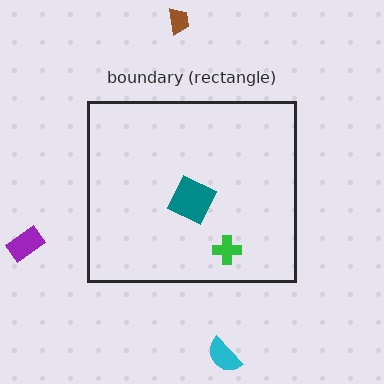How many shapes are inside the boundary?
2 inside, 3 outside.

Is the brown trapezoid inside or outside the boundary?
Outside.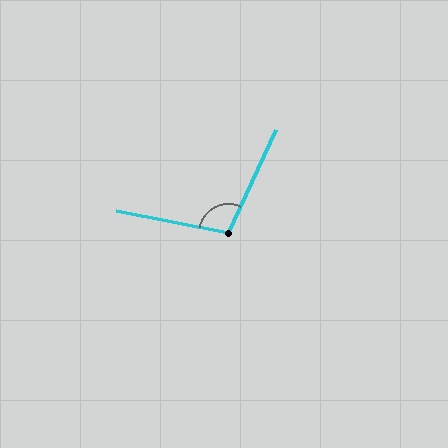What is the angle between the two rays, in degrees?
Approximately 104 degrees.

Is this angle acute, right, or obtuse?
It is obtuse.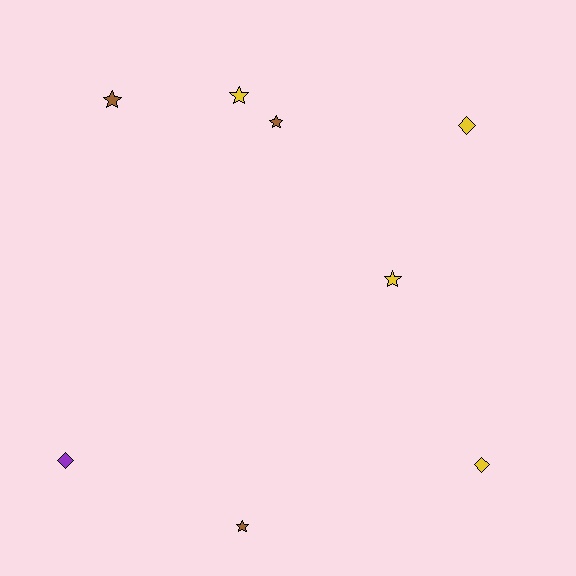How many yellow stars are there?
There are 2 yellow stars.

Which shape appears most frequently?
Star, with 5 objects.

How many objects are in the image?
There are 8 objects.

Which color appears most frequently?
Yellow, with 4 objects.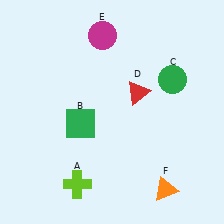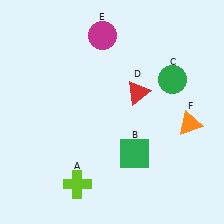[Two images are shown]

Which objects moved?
The objects that moved are: the green square (B), the orange triangle (F).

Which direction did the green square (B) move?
The green square (B) moved right.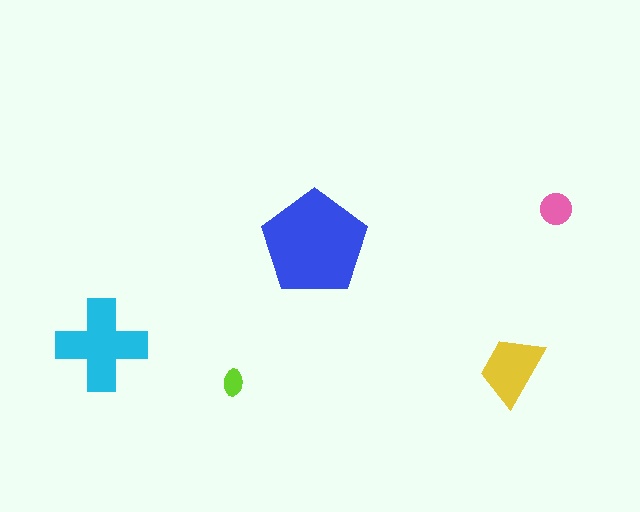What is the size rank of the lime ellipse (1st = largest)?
5th.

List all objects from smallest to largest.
The lime ellipse, the pink circle, the yellow trapezoid, the cyan cross, the blue pentagon.